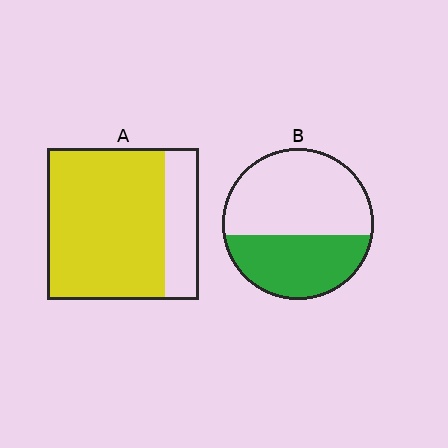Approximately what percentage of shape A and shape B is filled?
A is approximately 80% and B is approximately 40%.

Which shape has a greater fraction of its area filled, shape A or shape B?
Shape A.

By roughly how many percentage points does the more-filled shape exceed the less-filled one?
By roughly 35 percentage points (A over B).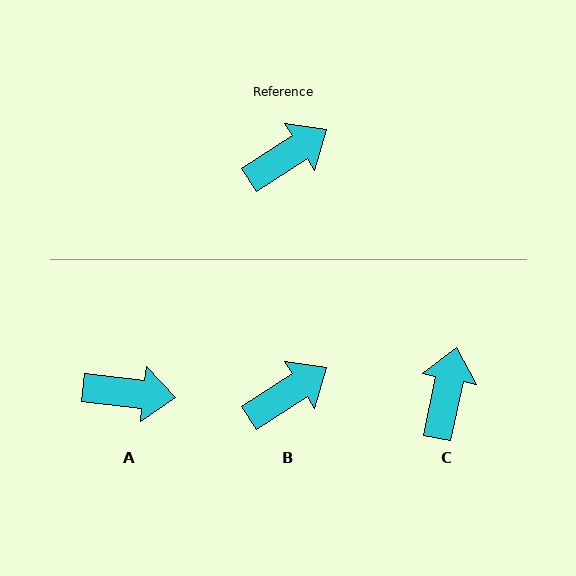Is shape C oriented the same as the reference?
No, it is off by about 45 degrees.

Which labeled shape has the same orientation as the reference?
B.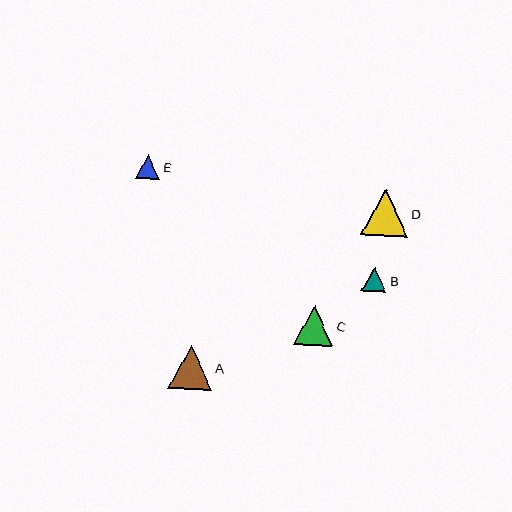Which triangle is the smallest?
Triangle E is the smallest with a size of approximately 24 pixels.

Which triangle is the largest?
Triangle D is the largest with a size of approximately 46 pixels.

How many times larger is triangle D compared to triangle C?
Triangle D is approximately 1.2 times the size of triangle C.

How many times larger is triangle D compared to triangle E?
Triangle D is approximately 1.9 times the size of triangle E.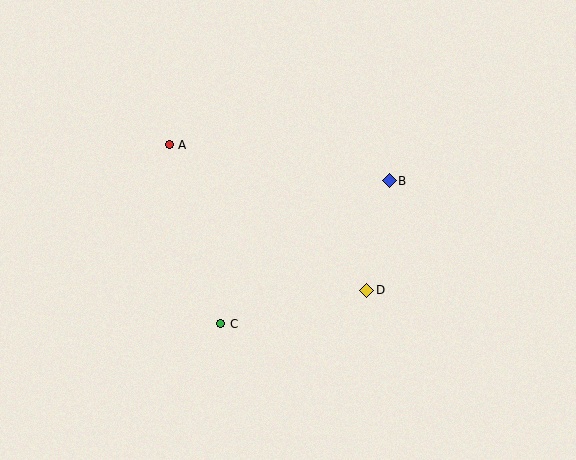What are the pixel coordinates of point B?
Point B is at (389, 181).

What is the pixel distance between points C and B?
The distance between C and B is 221 pixels.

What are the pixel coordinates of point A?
Point A is at (169, 145).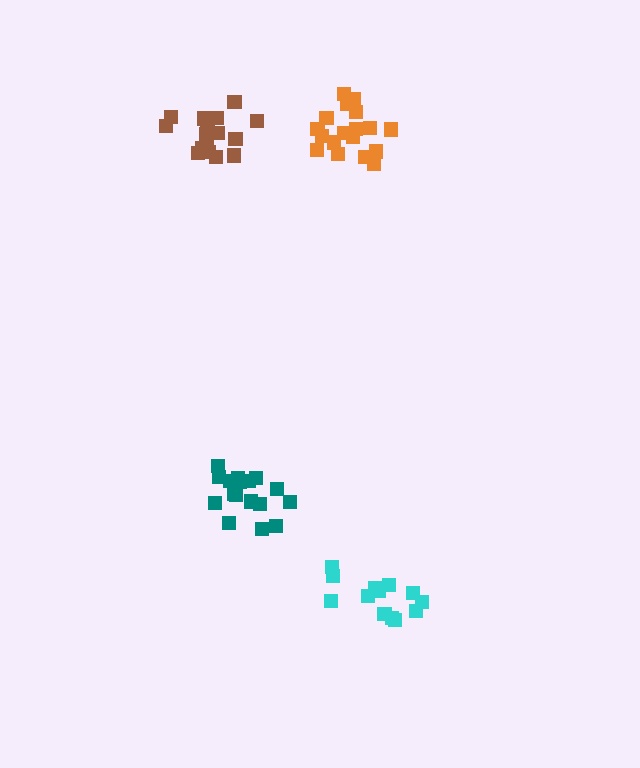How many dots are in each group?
Group 1: 17 dots, Group 2: 19 dots, Group 3: 13 dots, Group 4: 17 dots (66 total).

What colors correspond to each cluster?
The clusters are colored: brown, orange, cyan, teal.